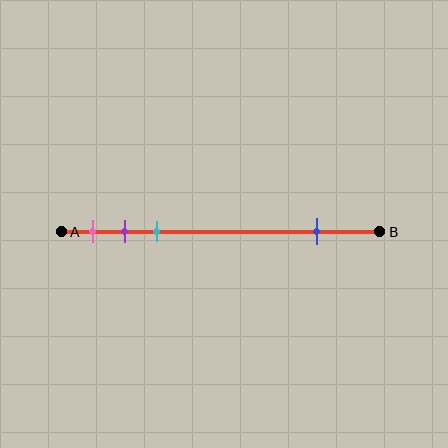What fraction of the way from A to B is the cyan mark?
The cyan mark is approximately 30% (0.3) of the way from A to B.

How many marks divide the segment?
There are 4 marks dividing the segment.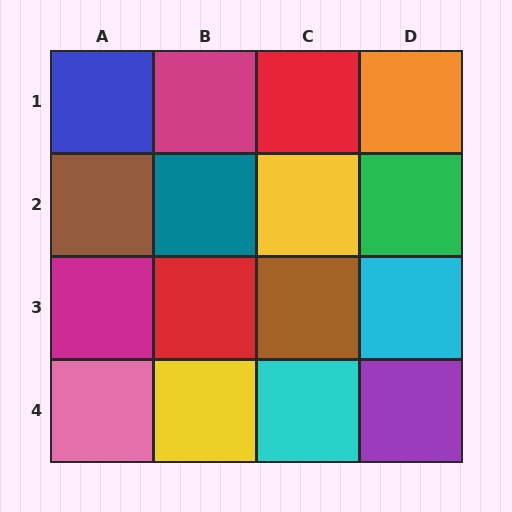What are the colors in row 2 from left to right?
Brown, teal, yellow, green.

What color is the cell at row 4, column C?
Cyan.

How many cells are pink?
1 cell is pink.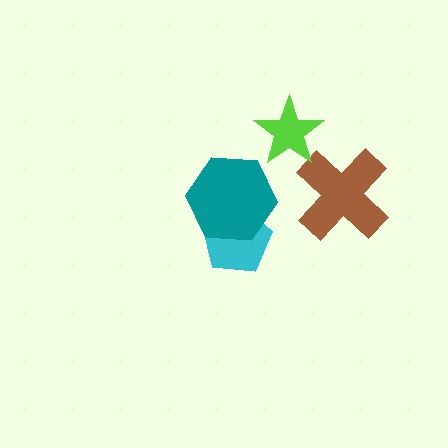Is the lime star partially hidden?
No, no other shape covers it.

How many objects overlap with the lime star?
0 objects overlap with the lime star.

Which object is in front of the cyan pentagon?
The teal hexagon is in front of the cyan pentagon.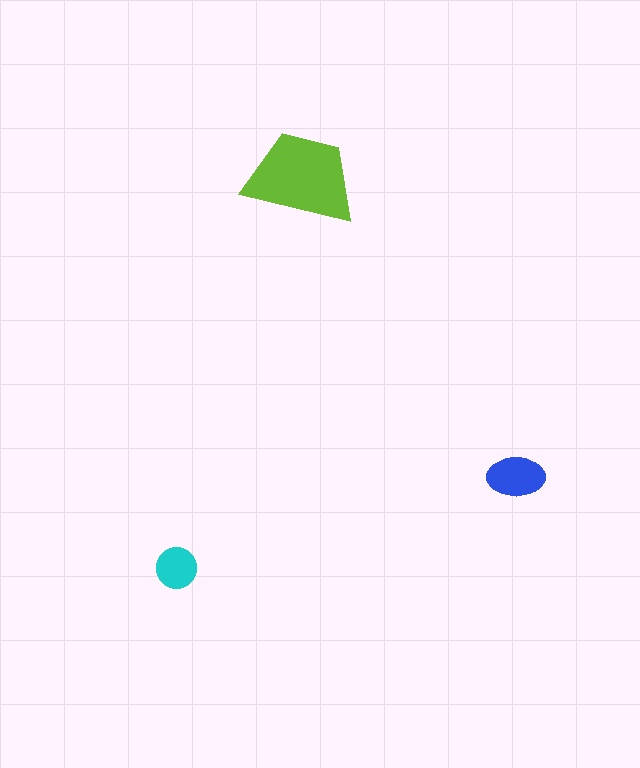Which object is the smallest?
The cyan circle.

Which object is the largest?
The lime trapezoid.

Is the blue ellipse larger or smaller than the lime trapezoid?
Smaller.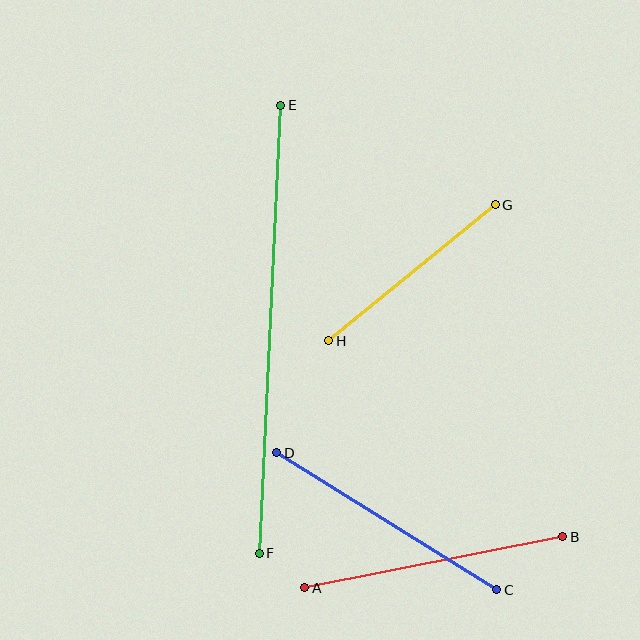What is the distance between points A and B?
The distance is approximately 263 pixels.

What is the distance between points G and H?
The distance is approximately 215 pixels.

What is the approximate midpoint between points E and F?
The midpoint is at approximately (270, 329) pixels.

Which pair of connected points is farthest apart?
Points E and F are farthest apart.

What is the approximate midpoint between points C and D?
The midpoint is at approximately (387, 521) pixels.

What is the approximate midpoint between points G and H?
The midpoint is at approximately (412, 273) pixels.